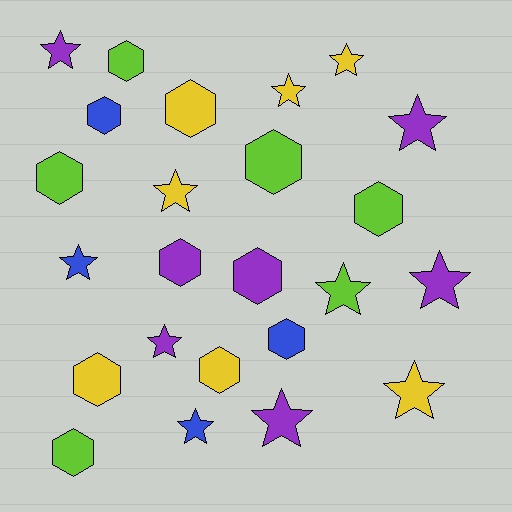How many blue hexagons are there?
There are 2 blue hexagons.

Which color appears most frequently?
Yellow, with 7 objects.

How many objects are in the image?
There are 24 objects.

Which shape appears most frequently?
Star, with 12 objects.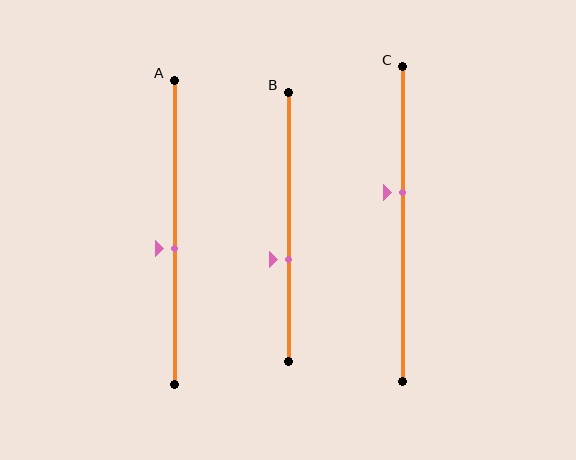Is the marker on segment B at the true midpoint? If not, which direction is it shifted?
No, the marker on segment B is shifted downward by about 12% of the segment length.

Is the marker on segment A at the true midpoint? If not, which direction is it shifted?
No, the marker on segment A is shifted downward by about 5% of the segment length.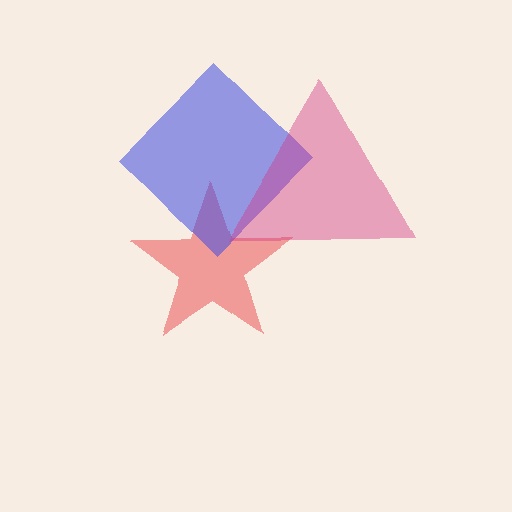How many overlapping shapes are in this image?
There are 3 overlapping shapes in the image.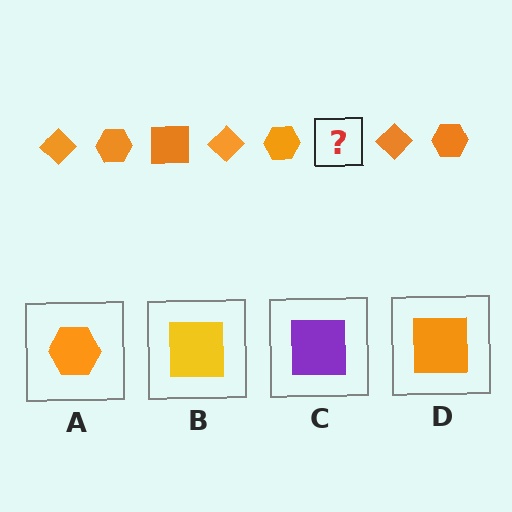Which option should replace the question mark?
Option D.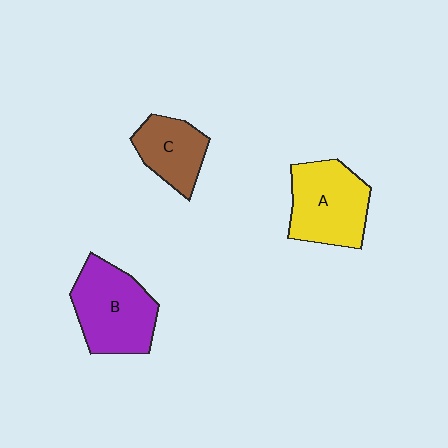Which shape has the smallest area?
Shape C (brown).